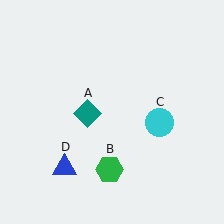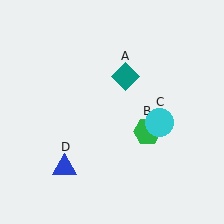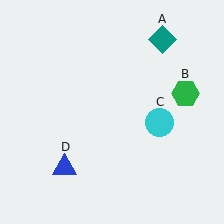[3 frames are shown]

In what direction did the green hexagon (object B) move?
The green hexagon (object B) moved up and to the right.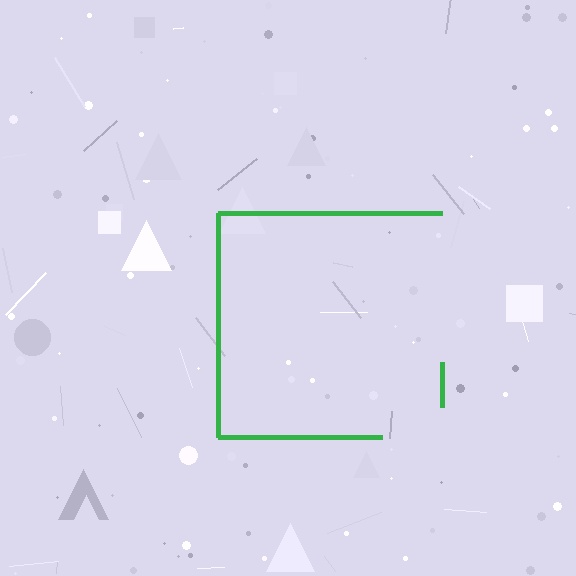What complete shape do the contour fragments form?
The contour fragments form a square.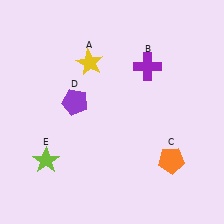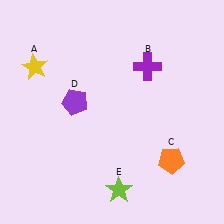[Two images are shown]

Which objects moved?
The objects that moved are: the yellow star (A), the lime star (E).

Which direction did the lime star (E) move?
The lime star (E) moved right.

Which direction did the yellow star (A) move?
The yellow star (A) moved left.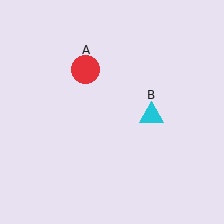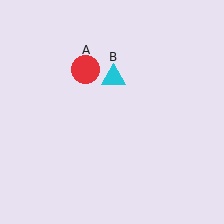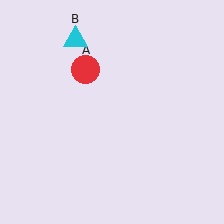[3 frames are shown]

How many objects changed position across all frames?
1 object changed position: cyan triangle (object B).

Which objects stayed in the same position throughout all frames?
Red circle (object A) remained stationary.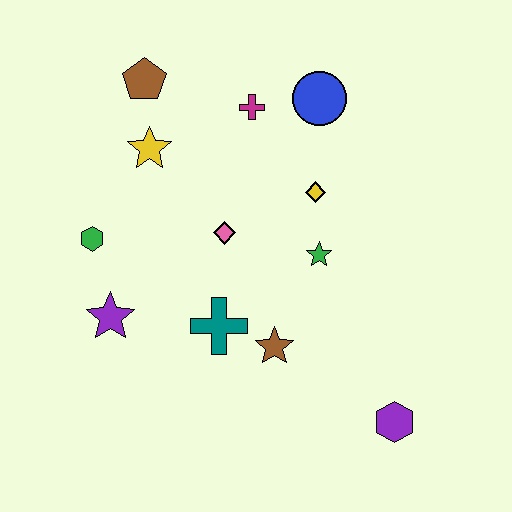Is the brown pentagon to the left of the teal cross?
Yes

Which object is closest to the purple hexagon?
The brown star is closest to the purple hexagon.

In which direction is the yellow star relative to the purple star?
The yellow star is above the purple star.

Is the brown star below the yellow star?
Yes